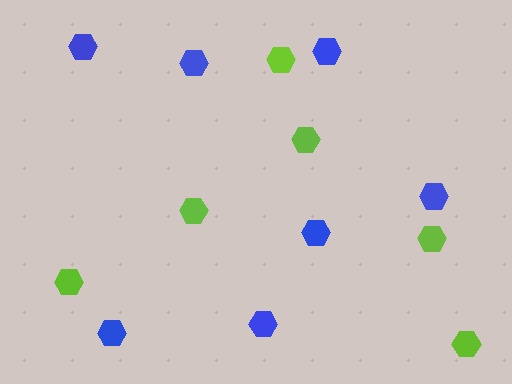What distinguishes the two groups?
There are 2 groups: one group of lime hexagons (6) and one group of blue hexagons (7).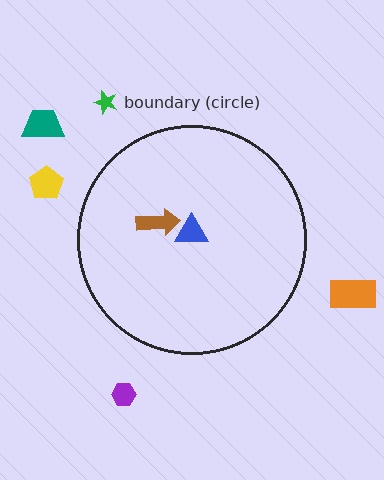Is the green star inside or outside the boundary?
Outside.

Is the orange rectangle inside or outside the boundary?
Outside.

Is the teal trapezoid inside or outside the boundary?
Outside.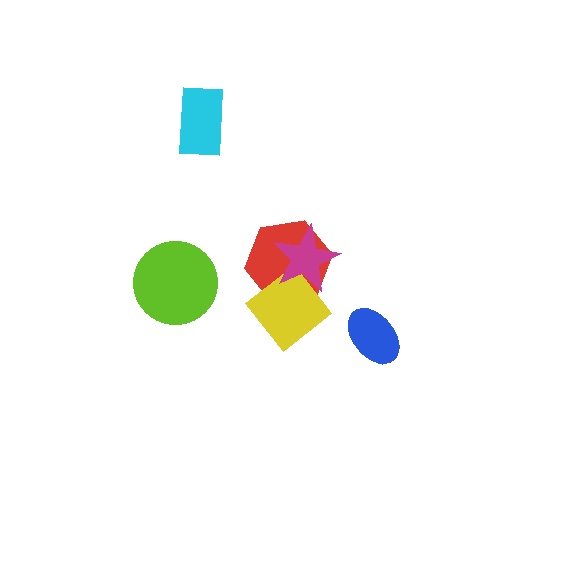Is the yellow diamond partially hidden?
Yes, it is partially covered by another shape.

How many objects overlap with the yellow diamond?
2 objects overlap with the yellow diamond.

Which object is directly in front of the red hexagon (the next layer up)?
The yellow diamond is directly in front of the red hexagon.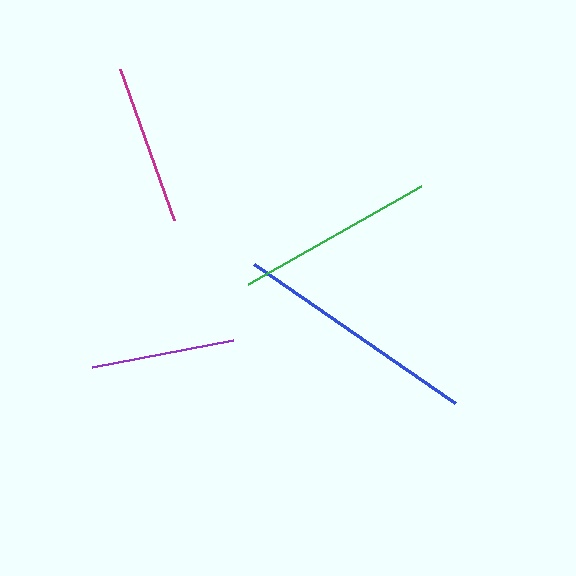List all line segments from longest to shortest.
From longest to shortest: blue, green, magenta, purple.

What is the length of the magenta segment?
The magenta segment is approximately 161 pixels long.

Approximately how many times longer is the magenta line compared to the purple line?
The magenta line is approximately 1.1 times the length of the purple line.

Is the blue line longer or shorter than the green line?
The blue line is longer than the green line.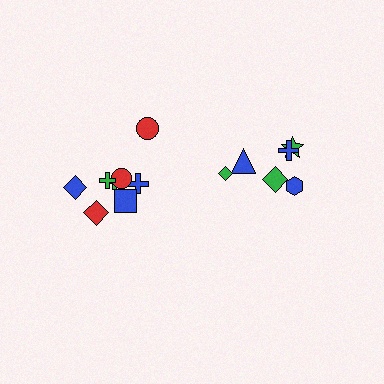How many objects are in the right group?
There are 6 objects.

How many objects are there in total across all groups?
There are 14 objects.